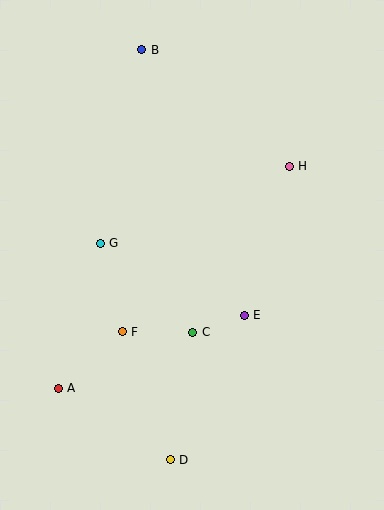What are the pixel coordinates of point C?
Point C is at (193, 332).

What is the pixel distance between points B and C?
The distance between B and C is 287 pixels.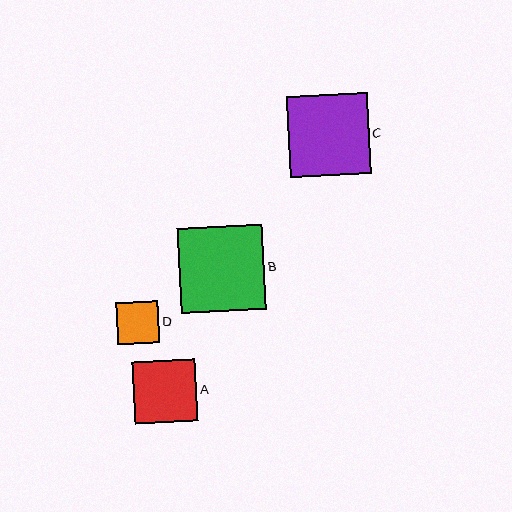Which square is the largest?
Square B is the largest with a size of approximately 85 pixels.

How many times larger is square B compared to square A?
Square B is approximately 1.4 times the size of square A.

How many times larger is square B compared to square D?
Square B is approximately 2.0 times the size of square D.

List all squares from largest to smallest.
From largest to smallest: B, C, A, D.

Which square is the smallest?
Square D is the smallest with a size of approximately 43 pixels.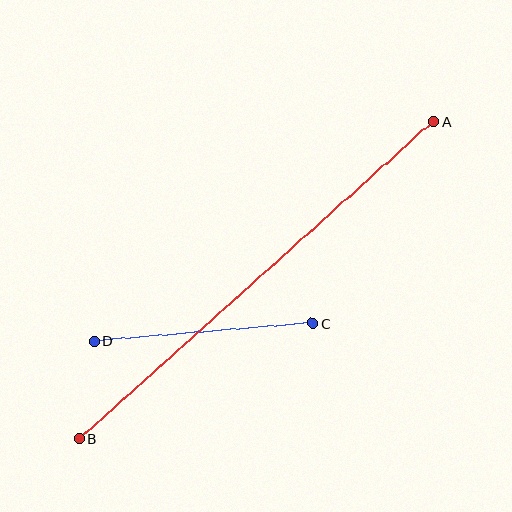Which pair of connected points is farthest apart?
Points A and B are farthest apart.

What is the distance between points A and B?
The distance is approximately 475 pixels.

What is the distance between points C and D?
The distance is approximately 220 pixels.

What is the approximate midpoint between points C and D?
The midpoint is at approximately (203, 332) pixels.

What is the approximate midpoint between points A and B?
The midpoint is at approximately (256, 280) pixels.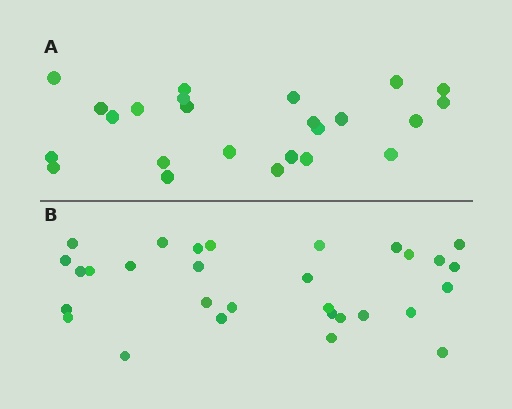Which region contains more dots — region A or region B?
Region B (the bottom region) has more dots.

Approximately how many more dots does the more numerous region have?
Region B has about 6 more dots than region A.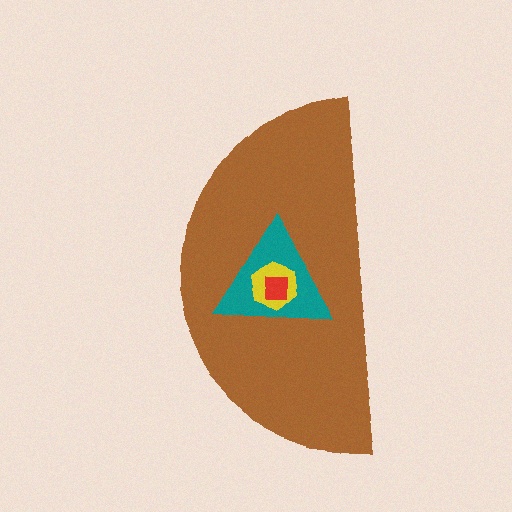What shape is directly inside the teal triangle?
The yellow hexagon.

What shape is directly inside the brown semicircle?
The teal triangle.